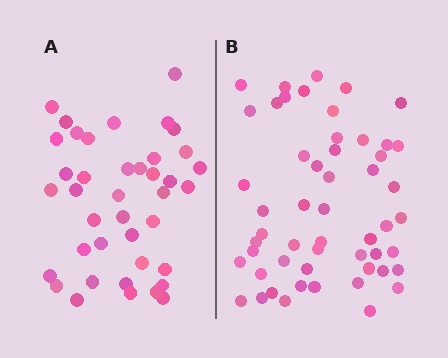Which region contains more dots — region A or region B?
Region B (the right region) has more dots.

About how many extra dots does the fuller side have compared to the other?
Region B has approximately 15 more dots than region A.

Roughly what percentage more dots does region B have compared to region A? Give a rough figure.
About 30% more.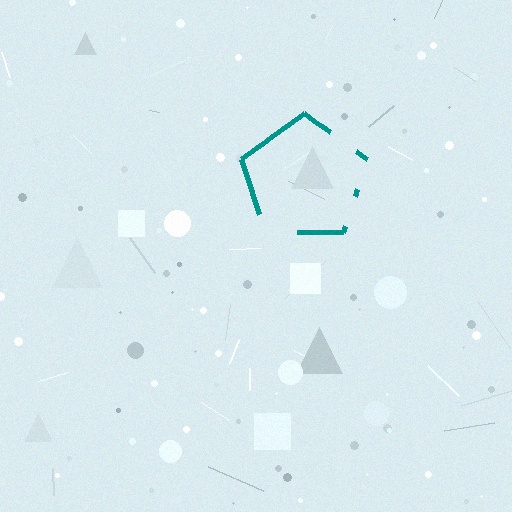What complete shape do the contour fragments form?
The contour fragments form a pentagon.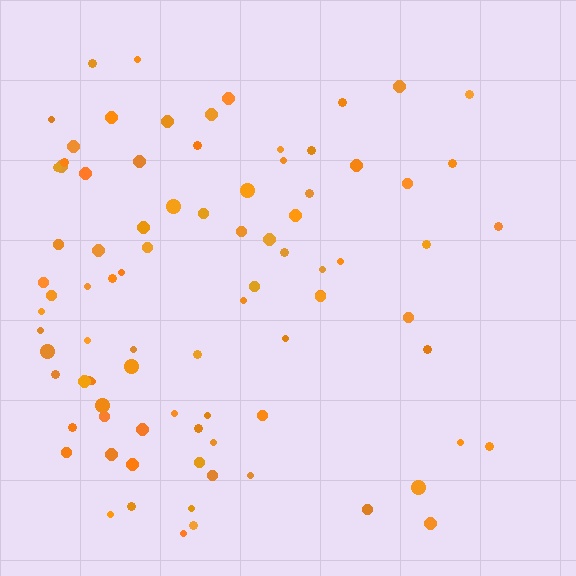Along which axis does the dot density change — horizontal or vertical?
Horizontal.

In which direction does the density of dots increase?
From right to left, with the left side densest.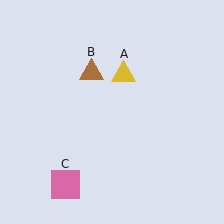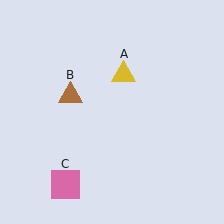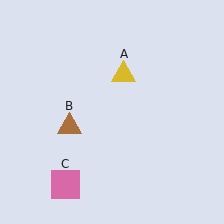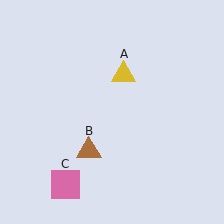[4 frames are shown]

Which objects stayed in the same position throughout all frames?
Yellow triangle (object A) and pink square (object C) remained stationary.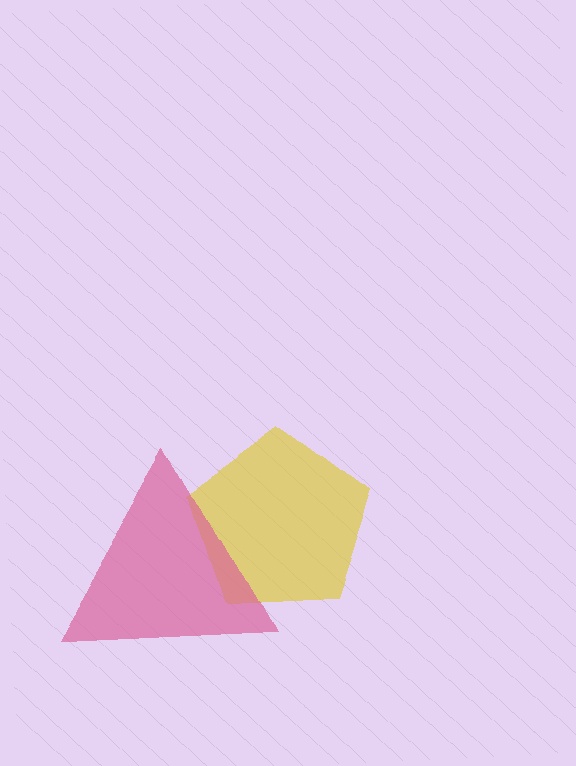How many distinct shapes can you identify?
There are 2 distinct shapes: a yellow pentagon, a pink triangle.